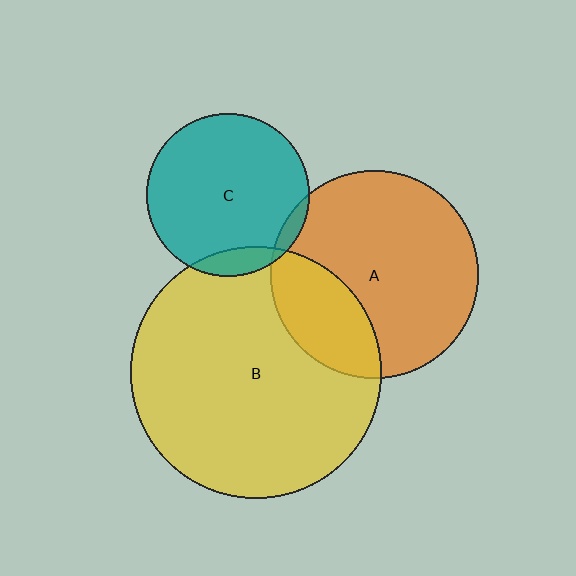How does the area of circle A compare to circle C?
Approximately 1.6 times.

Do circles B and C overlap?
Yes.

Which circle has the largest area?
Circle B (yellow).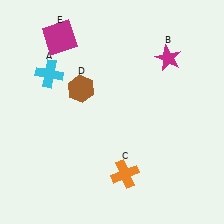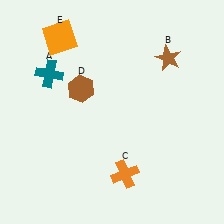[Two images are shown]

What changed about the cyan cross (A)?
In Image 1, A is cyan. In Image 2, it changed to teal.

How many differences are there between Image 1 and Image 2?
There are 3 differences between the two images.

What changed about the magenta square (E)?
In Image 1, E is magenta. In Image 2, it changed to orange.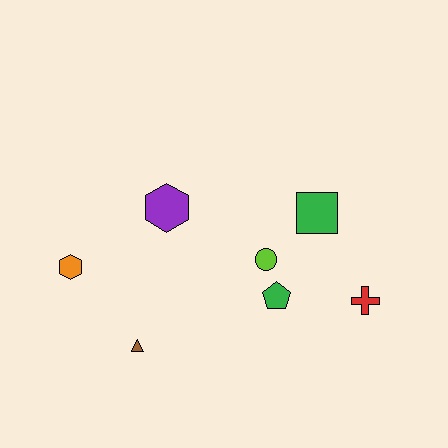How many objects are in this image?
There are 7 objects.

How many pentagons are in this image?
There is 1 pentagon.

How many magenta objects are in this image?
There are no magenta objects.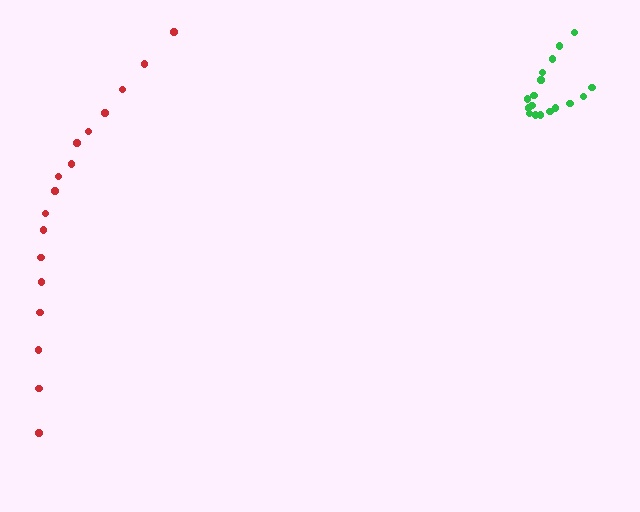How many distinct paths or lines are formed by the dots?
There are 2 distinct paths.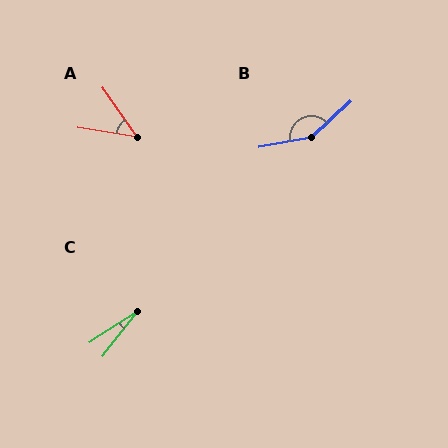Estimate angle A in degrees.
Approximately 46 degrees.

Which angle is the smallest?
C, at approximately 20 degrees.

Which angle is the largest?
B, at approximately 147 degrees.